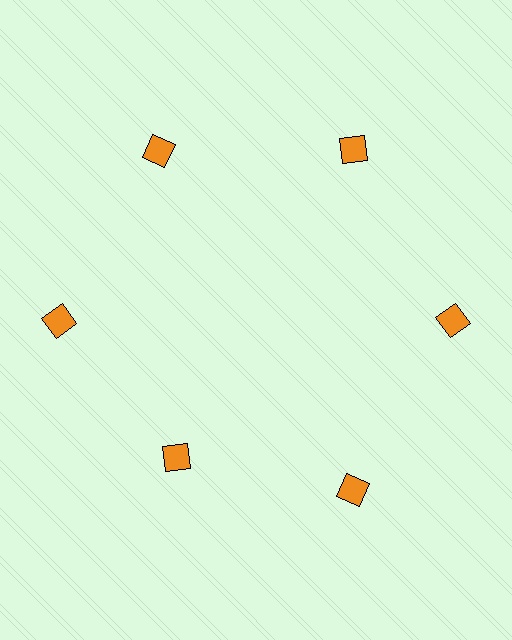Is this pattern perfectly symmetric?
No. The 6 orange squares are arranged in a ring, but one element near the 7 o'clock position is pulled inward toward the center, breaking the 6-fold rotational symmetry.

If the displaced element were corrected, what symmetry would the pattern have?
It would have 6-fold rotational symmetry — the pattern would map onto itself every 60 degrees.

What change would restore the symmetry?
The symmetry would be restored by moving it outward, back onto the ring so that all 6 squares sit at equal angles and equal distance from the center.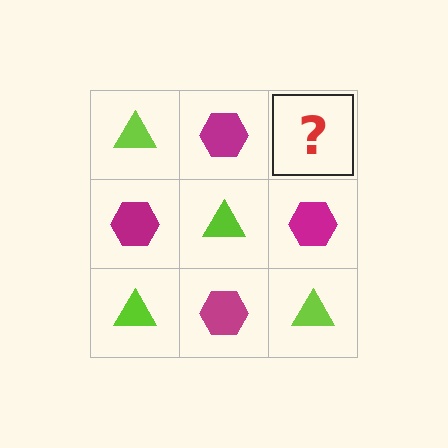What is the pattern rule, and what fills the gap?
The rule is that it alternates lime triangle and magenta hexagon in a checkerboard pattern. The gap should be filled with a lime triangle.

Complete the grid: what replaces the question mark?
The question mark should be replaced with a lime triangle.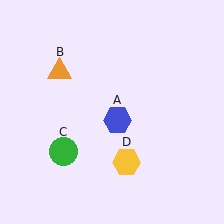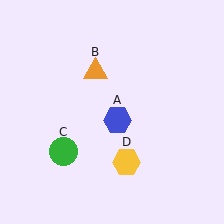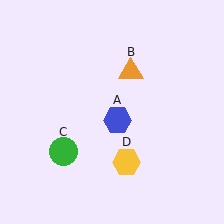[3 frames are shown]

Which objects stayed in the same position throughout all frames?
Blue hexagon (object A) and green circle (object C) and yellow hexagon (object D) remained stationary.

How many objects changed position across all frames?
1 object changed position: orange triangle (object B).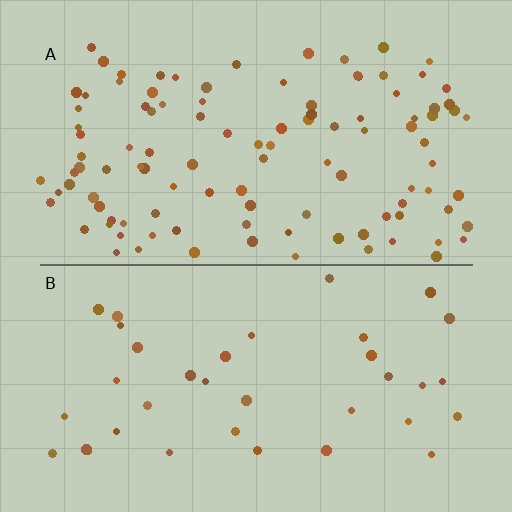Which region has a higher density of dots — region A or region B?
A (the top).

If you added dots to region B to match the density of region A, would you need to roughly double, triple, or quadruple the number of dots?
Approximately triple.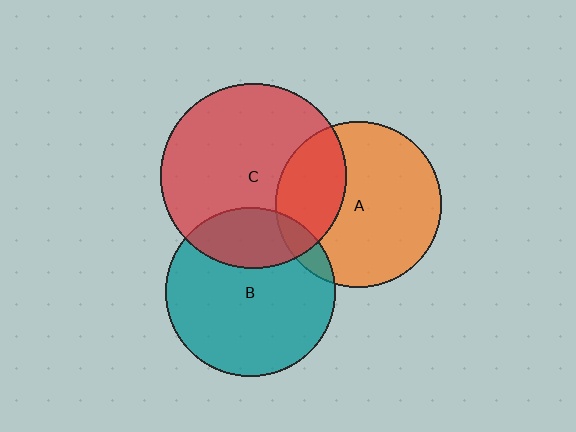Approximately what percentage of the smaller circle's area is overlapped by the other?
Approximately 10%.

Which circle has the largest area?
Circle C (red).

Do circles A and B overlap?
Yes.